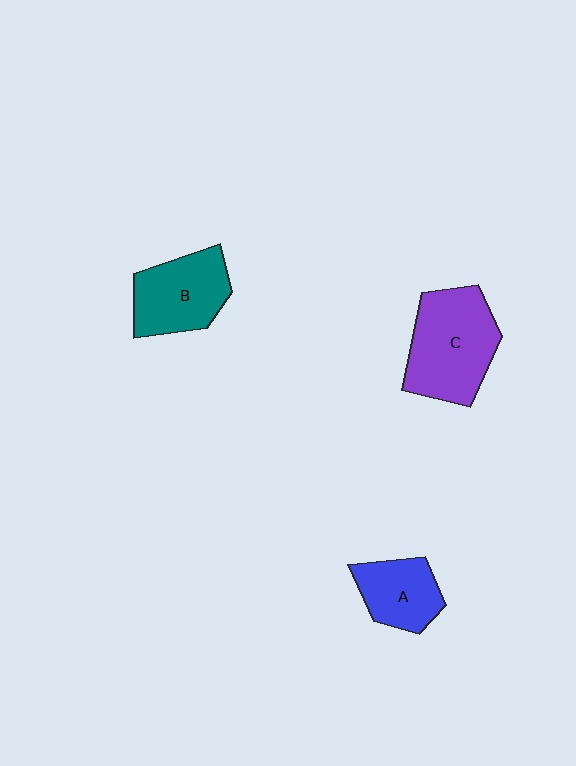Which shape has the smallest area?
Shape A (blue).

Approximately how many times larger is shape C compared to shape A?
Approximately 1.7 times.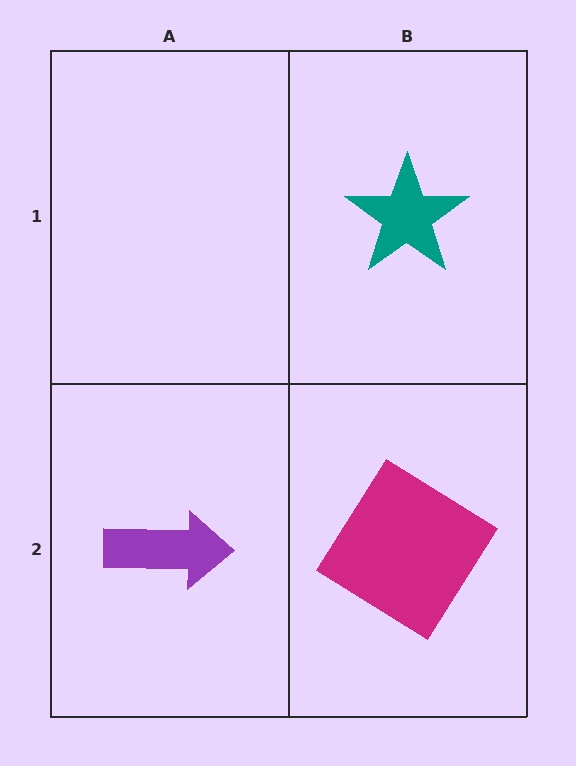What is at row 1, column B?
A teal star.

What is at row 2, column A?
A purple arrow.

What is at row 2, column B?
A magenta diamond.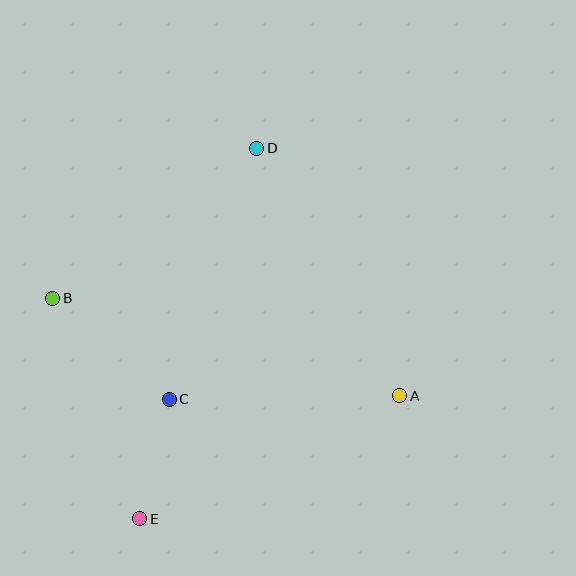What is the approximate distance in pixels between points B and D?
The distance between B and D is approximately 253 pixels.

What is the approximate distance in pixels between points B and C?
The distance between B and C is approximately 154 pixels.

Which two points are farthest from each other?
Points D and E are farthest from each other.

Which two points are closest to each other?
Points C and E are closest to each other.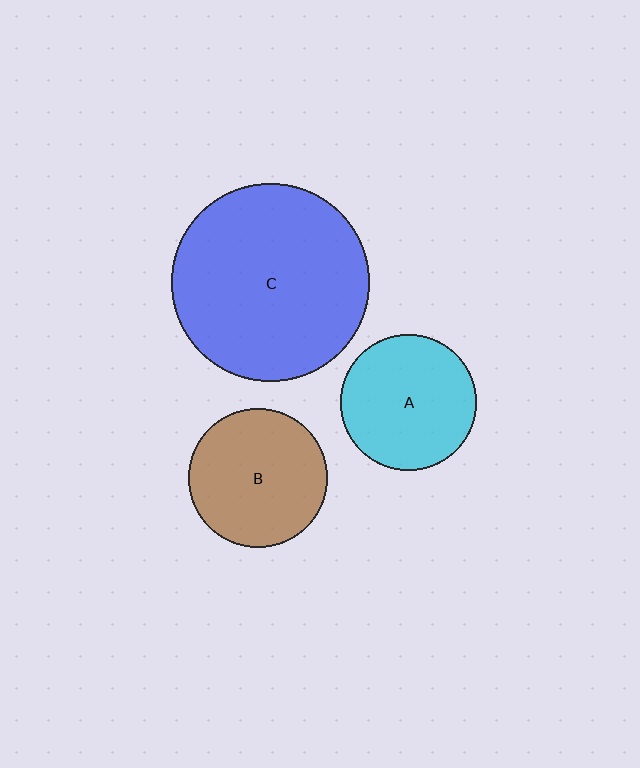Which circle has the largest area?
Circle C (blue).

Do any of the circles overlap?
No, none of the circles overlap.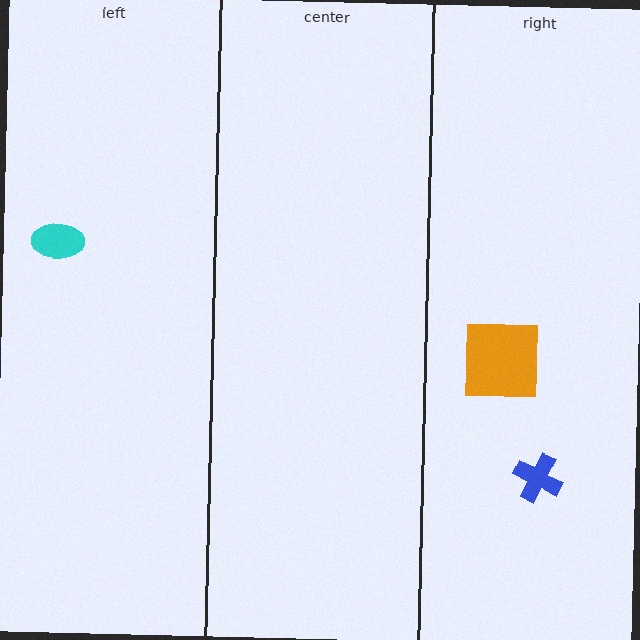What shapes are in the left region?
The cyan ellipse.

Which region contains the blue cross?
The right region.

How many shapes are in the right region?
2.